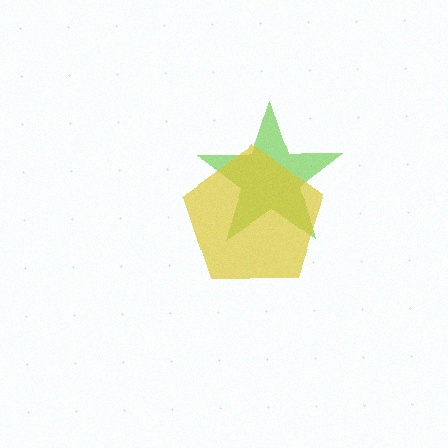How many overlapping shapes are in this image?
There are 2 overlapping shapes in the image.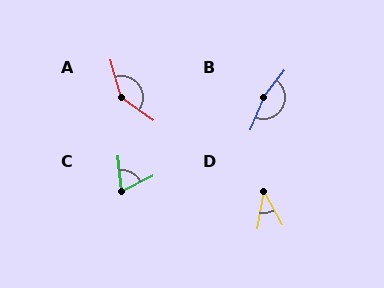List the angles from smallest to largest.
D (38°), C (70°), A (143°), B (165°).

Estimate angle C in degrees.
Approximately 70 degrees.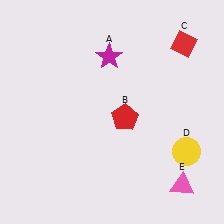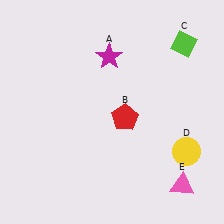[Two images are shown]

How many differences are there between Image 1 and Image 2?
There is 1 difference between the two images.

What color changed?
The diamond (C) changed from red in Image 1 to lime in Image 2.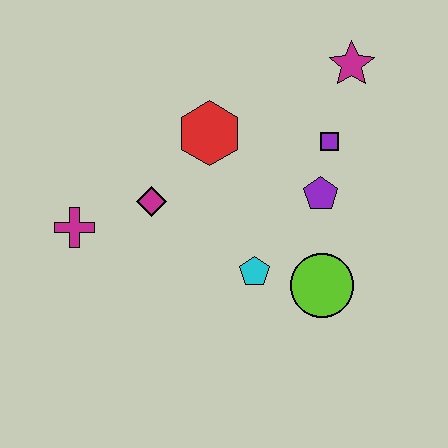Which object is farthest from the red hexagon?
The lime circle is farthest from the red hexagon.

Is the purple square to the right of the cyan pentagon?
Yes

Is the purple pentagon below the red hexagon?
Yes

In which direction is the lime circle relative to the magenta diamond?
The lime circle is to the right of the magenta diamond.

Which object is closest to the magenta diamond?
The magenta cross is closest to the magenta diamond.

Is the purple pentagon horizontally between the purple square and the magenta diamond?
Yes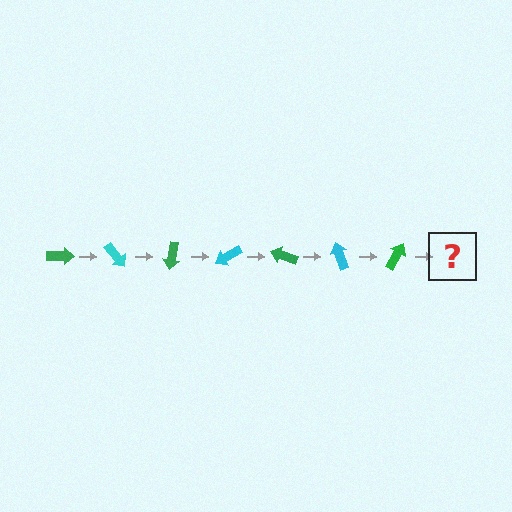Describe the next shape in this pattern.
It should be a cyan arrow, rotated 350 degrees from the start.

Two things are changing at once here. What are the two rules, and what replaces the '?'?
The two rules are that it rotates 50 degrees each step and the color cycles through green and cyan. The '?' should be a cyan arrow, rotated 350 degrees from the start.